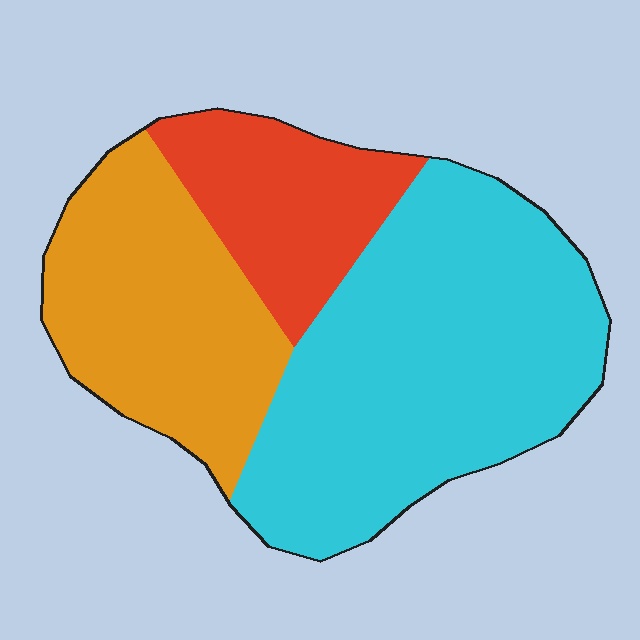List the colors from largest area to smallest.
From largest to smallest: cyan, orange, red.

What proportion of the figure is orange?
Orange takes up about one third (1/3) of the figure.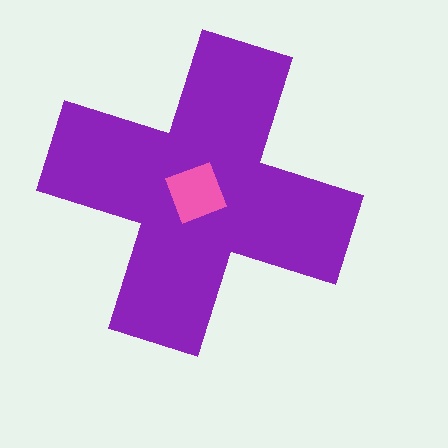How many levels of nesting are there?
2.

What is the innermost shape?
The pink square.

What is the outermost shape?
The purple cross.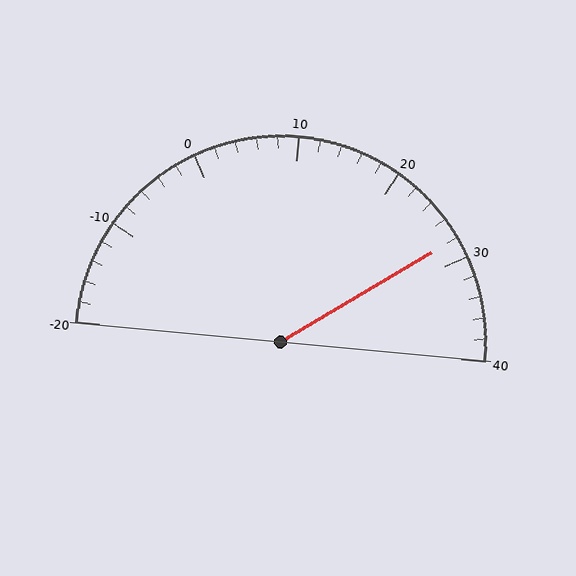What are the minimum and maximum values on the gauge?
The gauge ranges from -20 to 40.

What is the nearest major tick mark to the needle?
The nearest major tick mark is 30.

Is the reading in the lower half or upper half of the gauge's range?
The reading is in the upper half of the range (-20 to 40).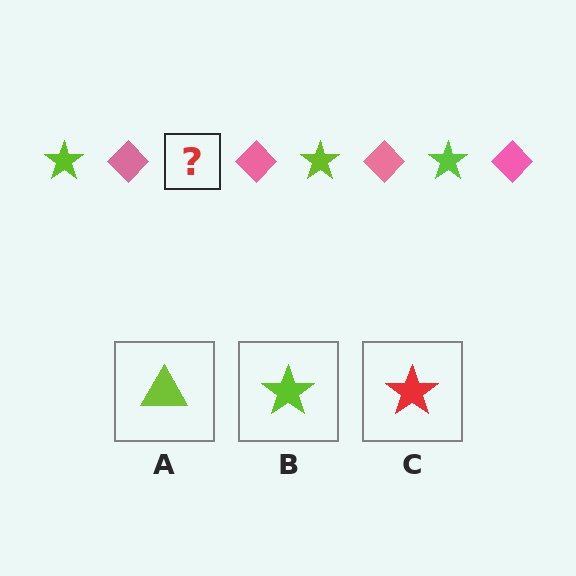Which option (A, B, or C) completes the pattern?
B.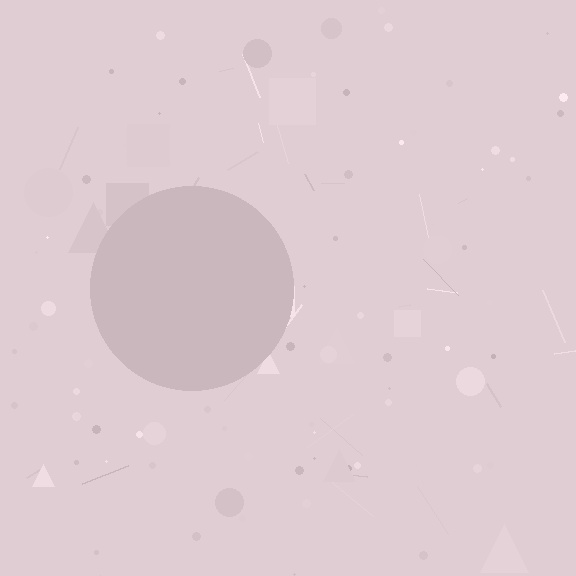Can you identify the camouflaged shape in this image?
The camouflaged shape is a circle.